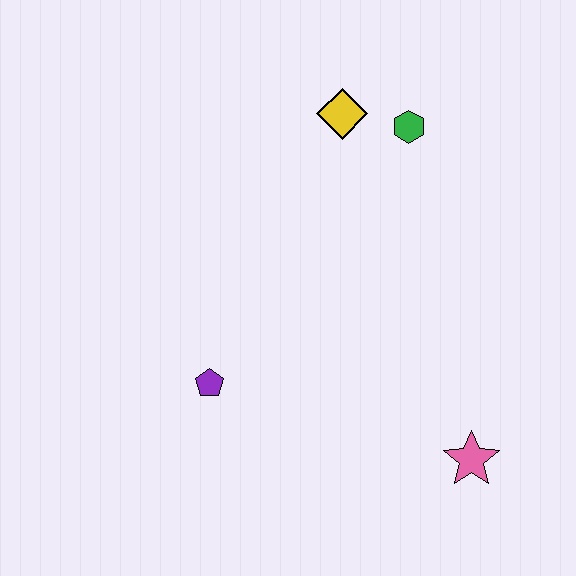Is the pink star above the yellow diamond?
No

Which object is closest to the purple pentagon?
The pink star is closest to the purple pentagon.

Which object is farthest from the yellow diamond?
The pink star is farthest from the yellow diamond.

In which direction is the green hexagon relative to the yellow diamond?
The green hexagon is to the right of the yellow diamond.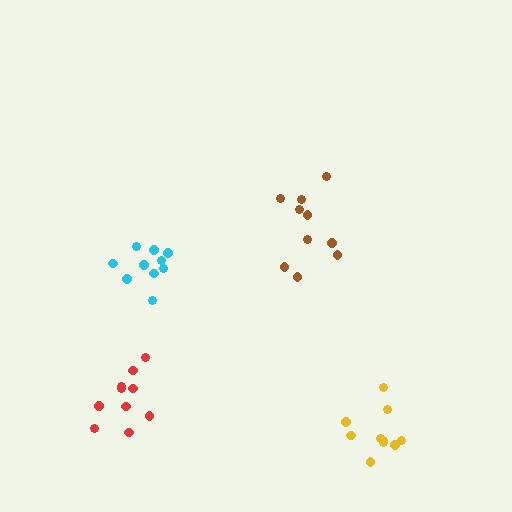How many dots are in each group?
Group 1: 10 dots, Group 2: 10 dots, Group 3: 10 dots, Group 4: 10 dots (40 total).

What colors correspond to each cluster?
The clusters are colored: brown, cyan, red, yellow.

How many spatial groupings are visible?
There are 4 spatial groupings.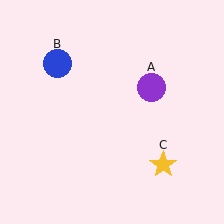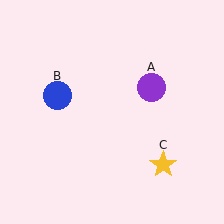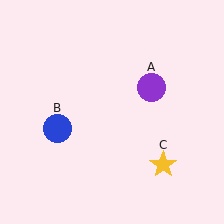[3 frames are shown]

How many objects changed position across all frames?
1 object changed position: blue circle (object B).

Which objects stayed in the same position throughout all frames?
Purple circle (object A) and yellow star (object C) remained stationary.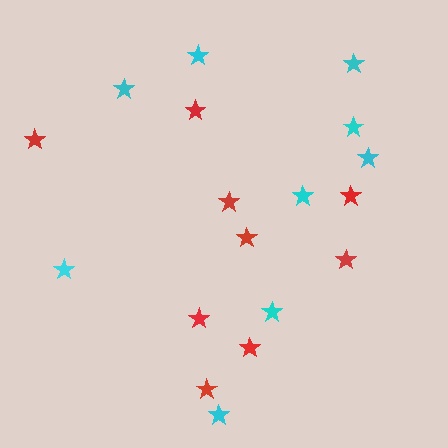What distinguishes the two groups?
There are 2 groups: one group of red stars (9) and one group of cyan stars (9).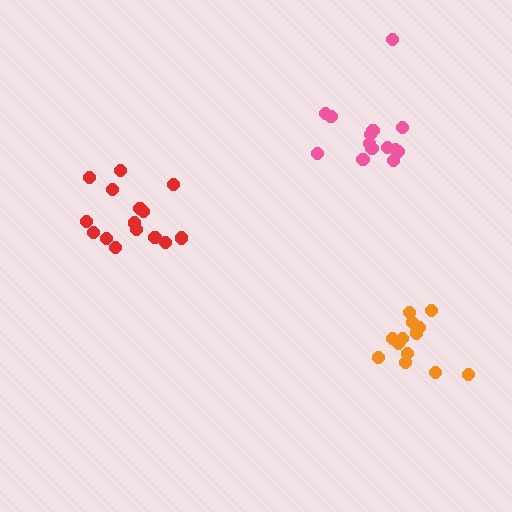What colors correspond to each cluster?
The clusters are colored: pink, red, orange.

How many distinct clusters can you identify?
There are 3 distinct clusters.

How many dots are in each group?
Group 1: 14 dots, Group 2: 15 dots, Group 3: 13 dots (42 total).